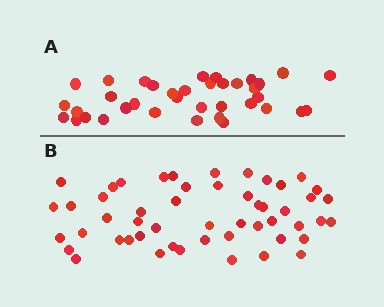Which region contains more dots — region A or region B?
Region B (the bottom region) has more dots.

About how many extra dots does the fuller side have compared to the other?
Region B has approximately 15 more dots than region A.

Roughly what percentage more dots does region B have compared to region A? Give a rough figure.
About 40% more.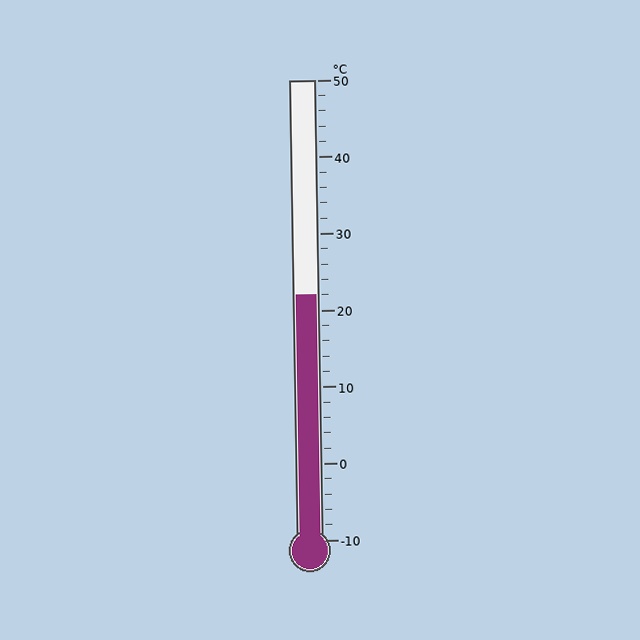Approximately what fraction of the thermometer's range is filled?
The thermometer is filled to approximately 55% of its range.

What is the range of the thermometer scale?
The thermometer scale ranges from -10°C to 50°C.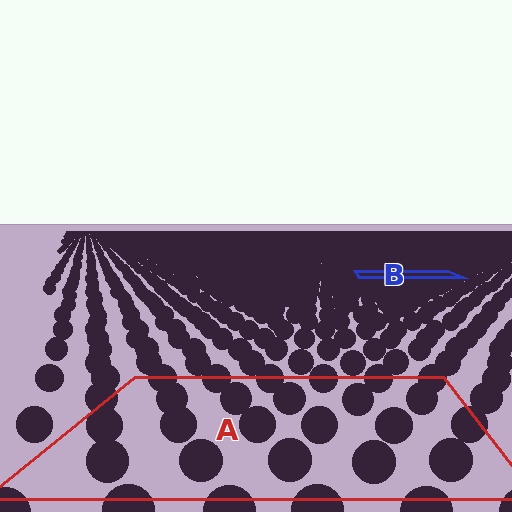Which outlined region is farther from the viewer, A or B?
Region B is farther from the viewer — the texture elements inside it appear smaller and more densely packed.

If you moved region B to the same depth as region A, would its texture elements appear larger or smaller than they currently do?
They would appear larger. At a closer depth, the same texture elements are projected at a bigger on-screen size.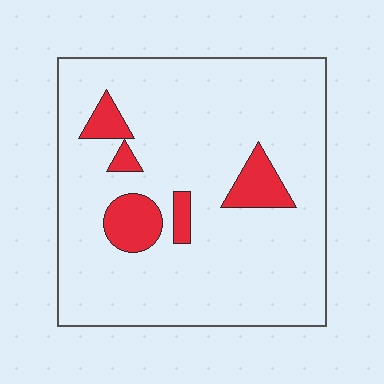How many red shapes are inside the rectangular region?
5.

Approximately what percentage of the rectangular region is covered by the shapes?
Approximately 10%.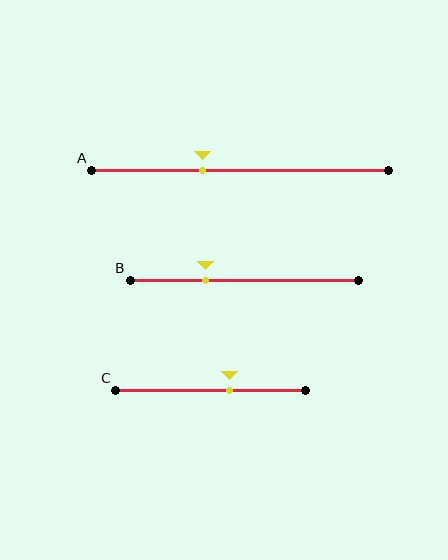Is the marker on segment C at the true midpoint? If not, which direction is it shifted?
No, the marker on segment C is shifted to the right by about 10% of the segment length.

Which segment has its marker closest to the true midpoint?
Segment C has its marker closest to the true midpoint.